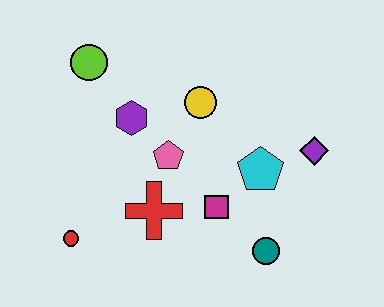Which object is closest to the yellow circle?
The pink pentagon is closest to the yellow circle.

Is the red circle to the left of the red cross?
Yes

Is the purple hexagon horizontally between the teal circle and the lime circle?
Yes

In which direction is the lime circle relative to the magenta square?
The lime circle is above the magenta square.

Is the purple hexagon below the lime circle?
Yes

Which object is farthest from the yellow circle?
The red circle is farthest from the yellow circle.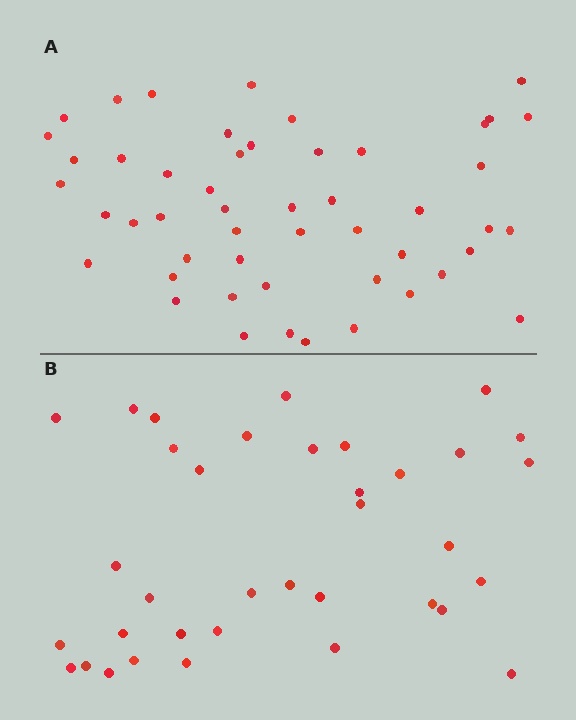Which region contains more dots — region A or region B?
Region A (the top region) has more dots.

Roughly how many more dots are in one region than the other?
Region A has approximately 15 more dots than region B.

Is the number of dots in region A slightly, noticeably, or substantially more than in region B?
Region A has noticeably more, but not dramatically so. The ratio is roughly 1.4 to 1.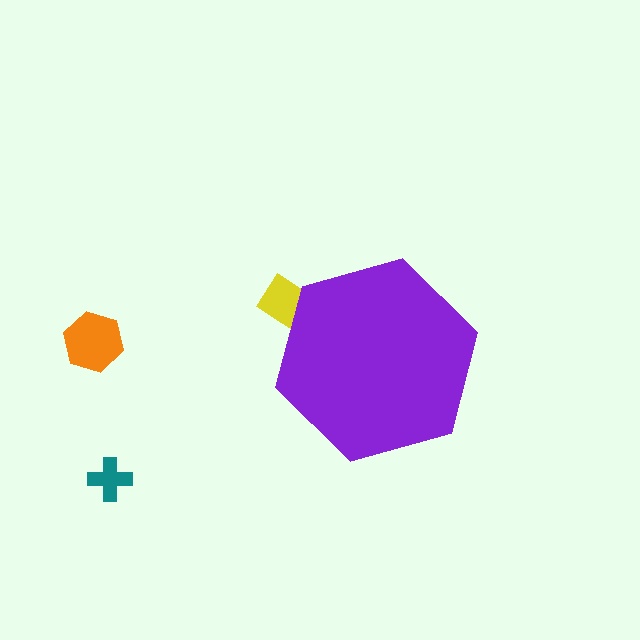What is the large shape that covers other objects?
A purple hexagon.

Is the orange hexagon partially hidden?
No, the orange hexagon is fully visible.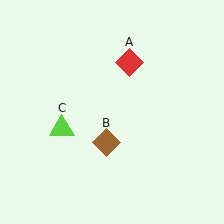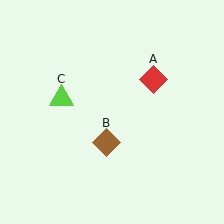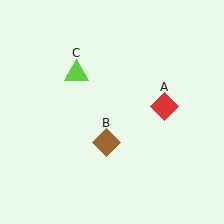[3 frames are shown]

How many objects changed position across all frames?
2 objects changed position: red diamond (object A), lime triangle (object C).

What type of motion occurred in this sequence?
The red diamond (object A), lime triangle (object C) rotated clockwise around the center of the scene.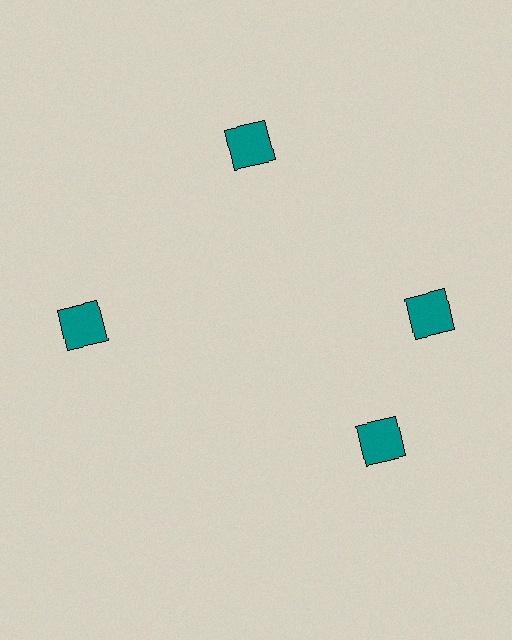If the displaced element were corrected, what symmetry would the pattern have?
It would have 4-fold rotational symmetry — the pattern would map onto itself every 90 degrees.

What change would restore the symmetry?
The symmetry would be restored by rotating it back into even spacing with its neighbors so that all 4 squares sit at equal angles and equal distance from the center.